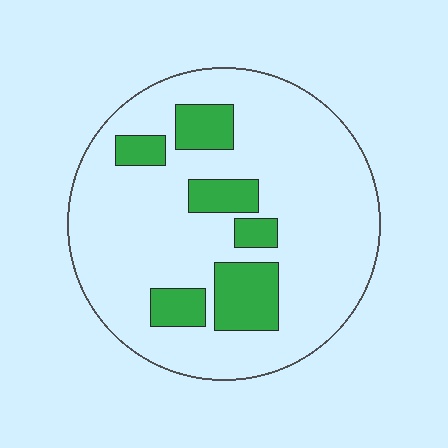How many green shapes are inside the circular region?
6.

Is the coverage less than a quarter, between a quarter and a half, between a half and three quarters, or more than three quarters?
Less than a quarter.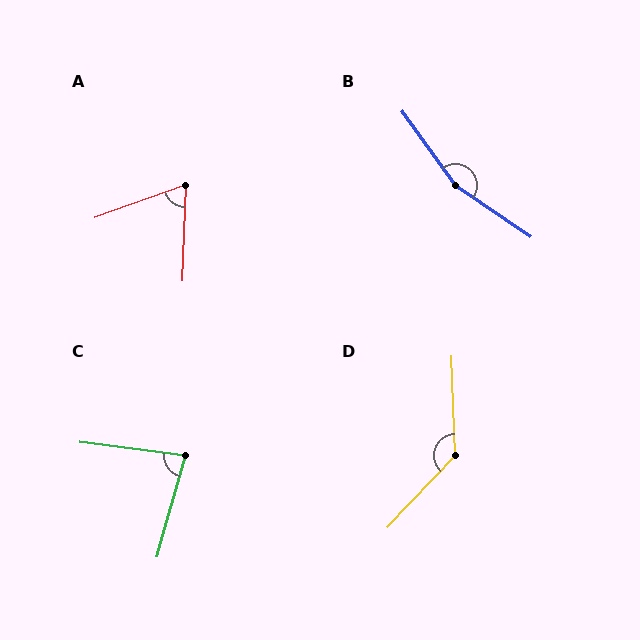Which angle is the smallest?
A, at approximately 68 degrees.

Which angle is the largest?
B, at approximately 160 degrees.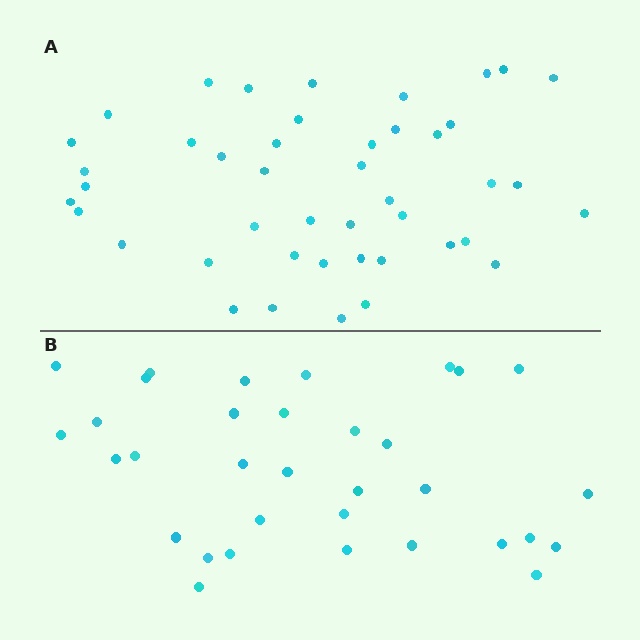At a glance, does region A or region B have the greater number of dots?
Region A (the top region) has more dots.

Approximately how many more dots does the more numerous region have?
Region A has roughly 12 or so more dots than region B.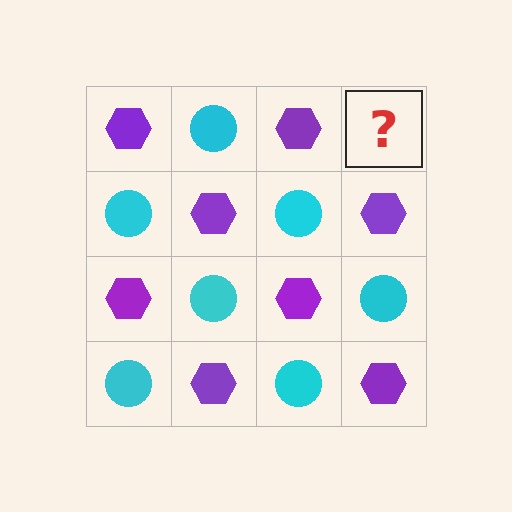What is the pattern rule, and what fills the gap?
The rule is that it alternates purple hexagon and cyan circle in a checkerboard pattern. The gap should be filled with a cyan circle.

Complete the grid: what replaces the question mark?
The question mark should be replaced with a cyan circle.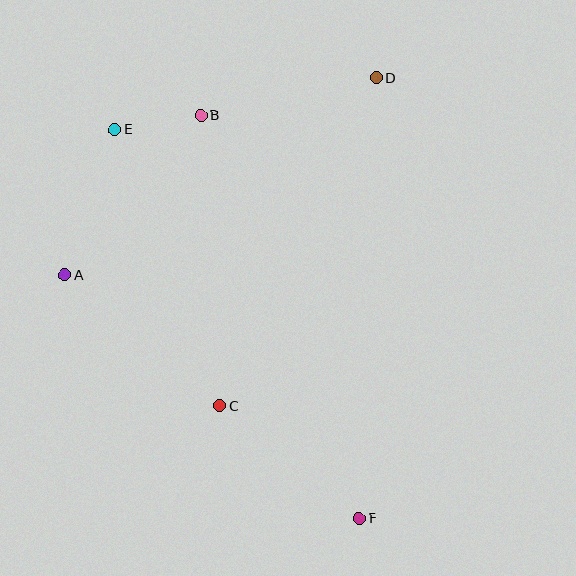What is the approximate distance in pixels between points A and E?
The distance between A and E is approximately 154 pixels.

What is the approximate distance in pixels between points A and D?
The distance between A and D is approximately 369 pixels.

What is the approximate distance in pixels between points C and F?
The distance between C and F is approximately 179 pixels.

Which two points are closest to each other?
Points B and E are closest to each other.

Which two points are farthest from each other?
Points E and F are farthest from each other.